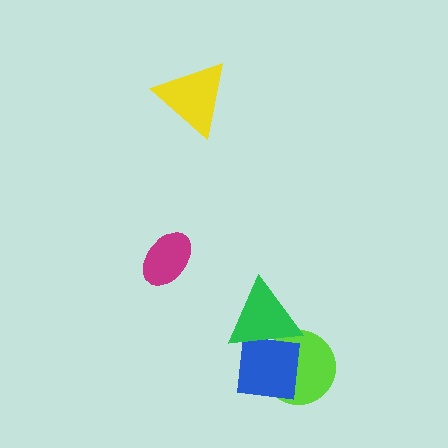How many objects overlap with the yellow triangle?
0 objects overlap with the yellow triangle.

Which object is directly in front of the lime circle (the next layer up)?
The blue square is directly in front of the lime circle.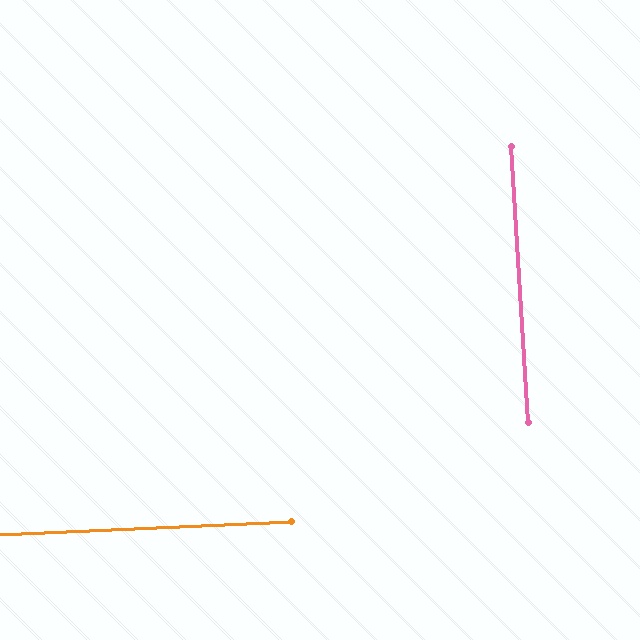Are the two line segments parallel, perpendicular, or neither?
Perpendicular — they meet at approximately 89°.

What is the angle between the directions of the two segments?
Approximately 89 degrees.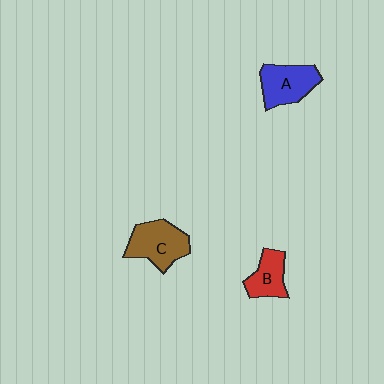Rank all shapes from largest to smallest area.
From largest to smallest: C (brown), A (blue), B (red).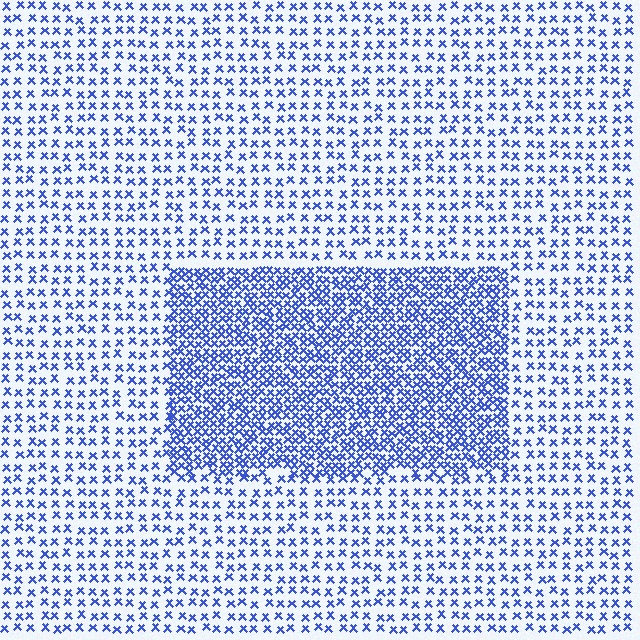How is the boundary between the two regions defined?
The boundary is defined by a change in element density (approximately 2.4x ratio). All elements are the same color, size, and shape.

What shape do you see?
I see a rectangle.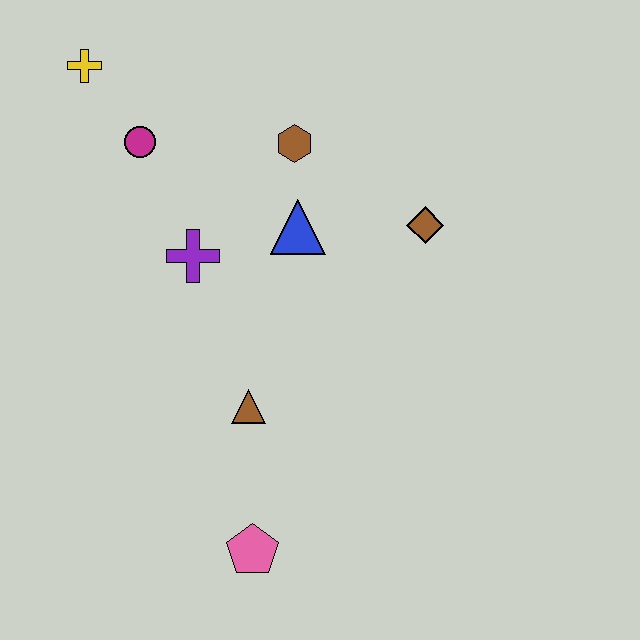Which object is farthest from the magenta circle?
The pink pentagon is farthest from the magenta circle.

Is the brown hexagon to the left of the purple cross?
No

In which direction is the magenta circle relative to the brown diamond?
The magenta circle is to the left of the brown diamond.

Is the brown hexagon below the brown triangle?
No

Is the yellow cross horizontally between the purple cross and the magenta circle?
No